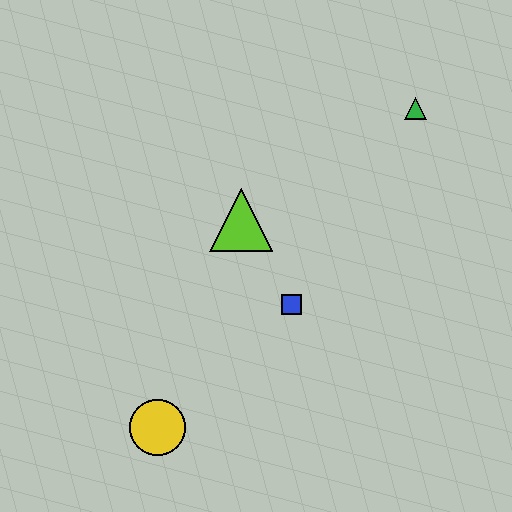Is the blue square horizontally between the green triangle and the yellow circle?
Yes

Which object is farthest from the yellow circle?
The green triangle is farthest from the yellow circle.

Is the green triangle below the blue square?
No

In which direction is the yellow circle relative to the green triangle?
The yellow circle is below the green triangle.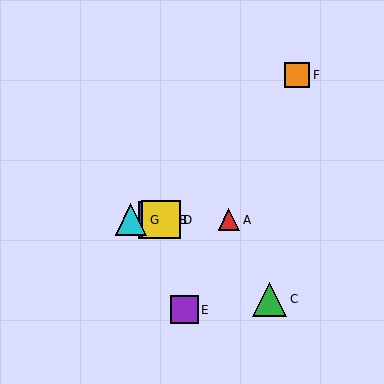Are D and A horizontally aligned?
Yes, both are at y≈220.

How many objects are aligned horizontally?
4 objects (A, B, D, G) are aligned horizontally.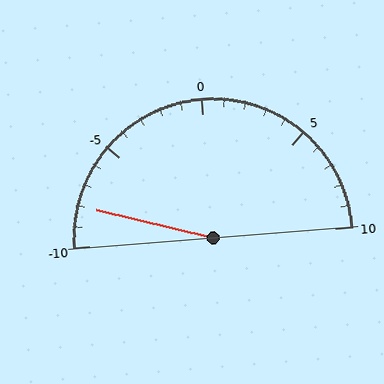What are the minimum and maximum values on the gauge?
The gauge ranges from -10 to 10.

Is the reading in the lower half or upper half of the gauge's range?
The reading is in the lower half of the range (-10 to 10).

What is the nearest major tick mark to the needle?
The nearest major tick mark is -10.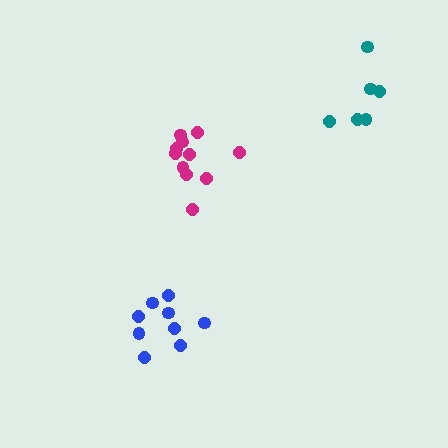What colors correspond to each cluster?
The clusters are colored: magenta, blue, teal.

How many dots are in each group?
Group 1: 11 dots, Group 2: 9 dots, Group 3: 6 dots (26 total).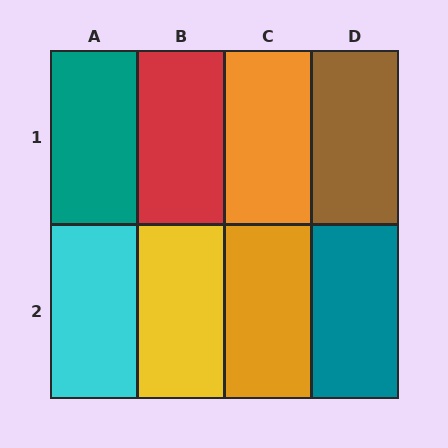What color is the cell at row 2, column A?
Cyan.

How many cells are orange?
2 cells are orange.